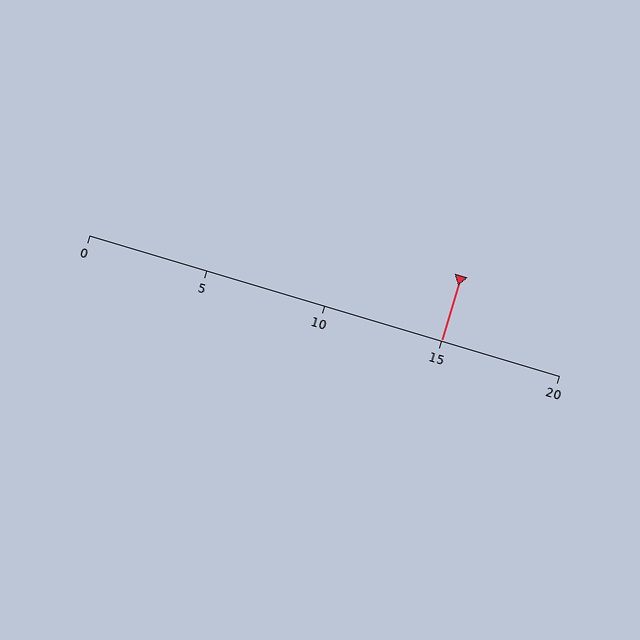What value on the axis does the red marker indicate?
The marker indicates approximately 15.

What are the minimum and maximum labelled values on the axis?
The axis runs from 0 to 20.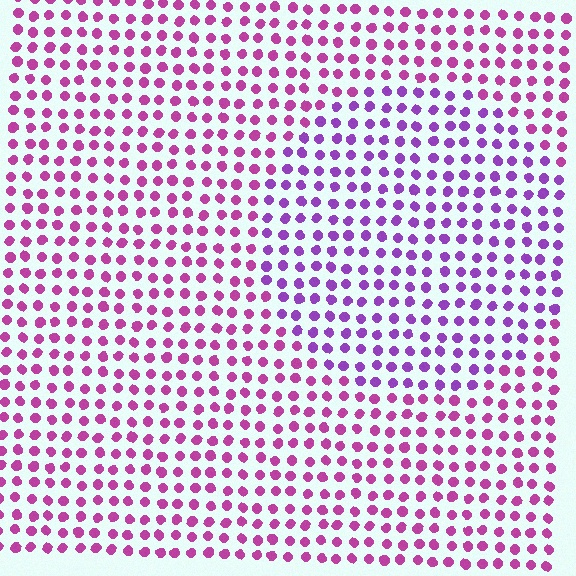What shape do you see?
I see a circle.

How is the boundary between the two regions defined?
The boundary is defined purely by a slight shift in hue (about 33 degrees). Spacing, size, and orientation are identical on both sides.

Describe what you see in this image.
The image is filled with small magenta elements in a uniform arrangement. A circle-shaped region is visible where the elements are tinted to a slightly different hue, forming a subtle color boundary.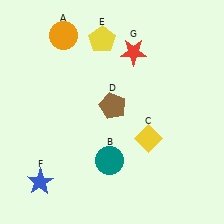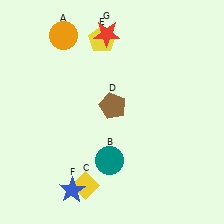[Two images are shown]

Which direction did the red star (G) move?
The red star (G) moved left.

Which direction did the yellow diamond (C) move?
The yellow diamond (C) moved left.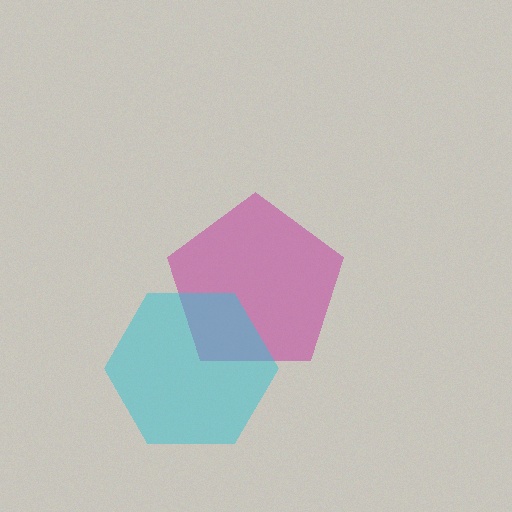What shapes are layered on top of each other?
The layered shapes are: a magenta pentagon, a cyan hexagon.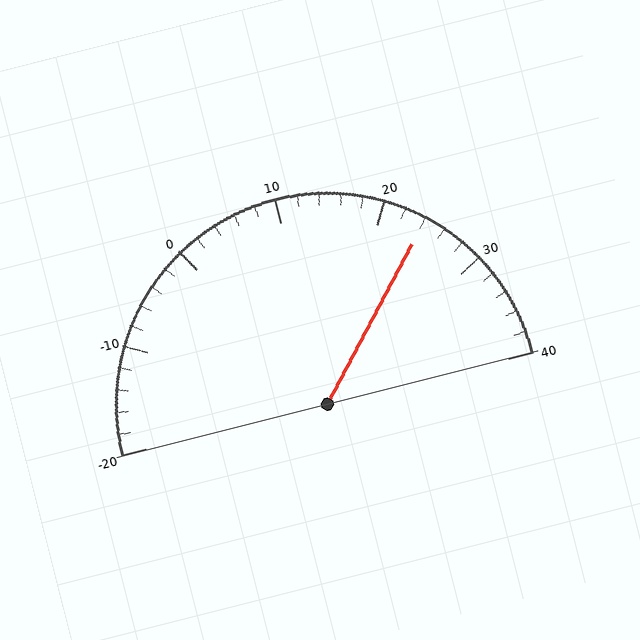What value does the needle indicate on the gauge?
The needle indicates approximately 24.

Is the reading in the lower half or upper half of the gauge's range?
The reading is in the upper half of the range (-20 to 40).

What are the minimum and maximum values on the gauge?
The gauge ranges from -20 to 40.